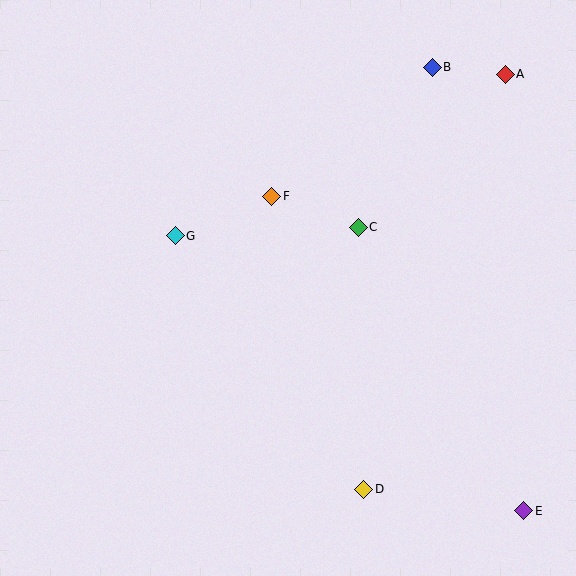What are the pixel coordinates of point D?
Point D is at (364, 489).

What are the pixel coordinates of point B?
Point B is at (432, 67).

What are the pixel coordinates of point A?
Point A is at (505, 74).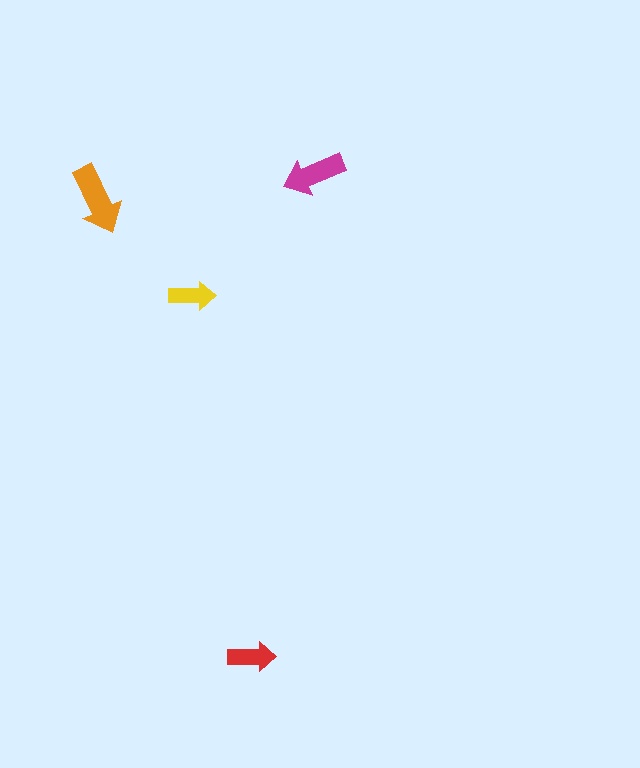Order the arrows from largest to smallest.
the orange one, the magenta one, the red one, the yellow one.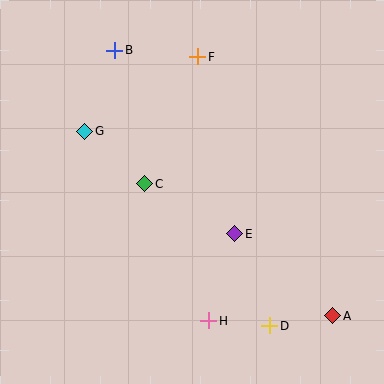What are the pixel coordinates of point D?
Point D is at (270, 326).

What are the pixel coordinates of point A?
Point A is at (333, 316).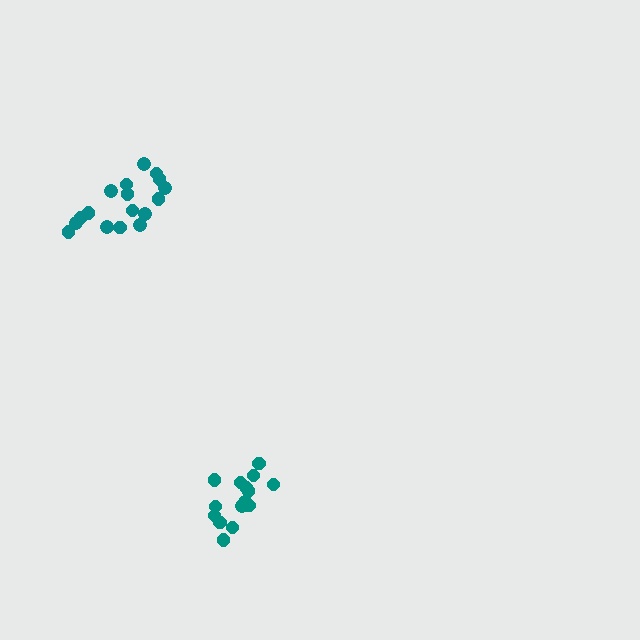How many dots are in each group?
Group 1: 17 dots, Group 2: 16 dots (33 total).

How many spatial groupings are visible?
There are 2 spatial groupings.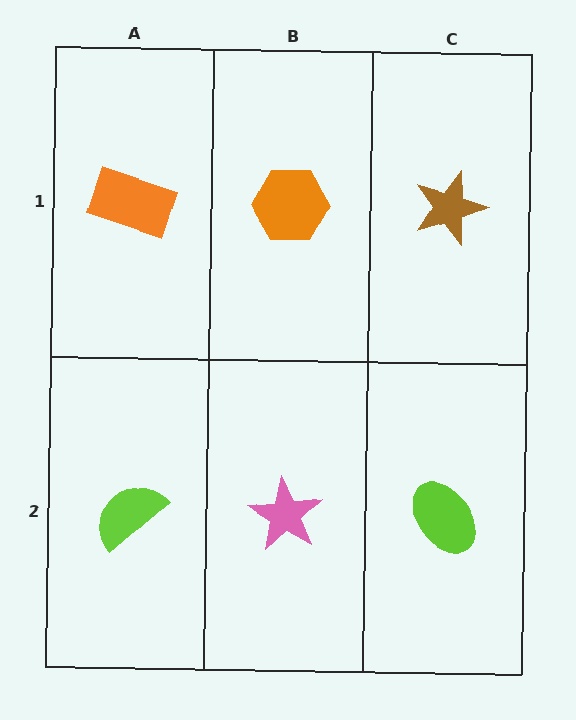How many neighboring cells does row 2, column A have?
2.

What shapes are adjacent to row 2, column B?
An orange hexagon (row 1, column B), a lime semicircle (row 2, column A), a lime ellipse (row 2, column C).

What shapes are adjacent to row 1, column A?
A lime semicircle (row 2, column A), an orange hexagon (row 1, column B).